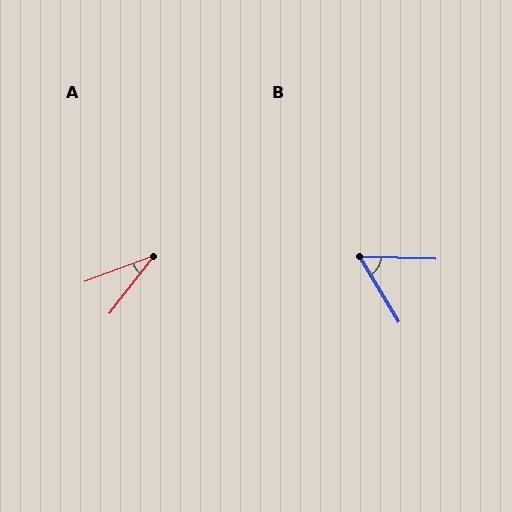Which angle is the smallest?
A, at approximately 32 degrees.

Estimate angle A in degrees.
Approximately 32 degrees.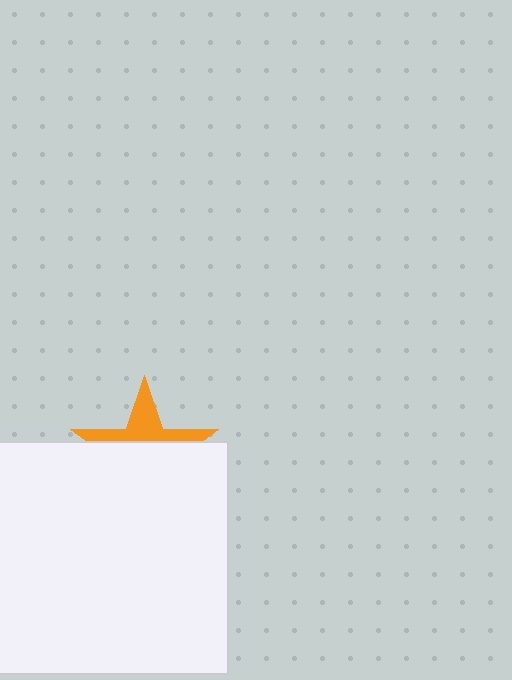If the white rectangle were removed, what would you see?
You would see the complete orange star.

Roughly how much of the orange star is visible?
A small part of it is visible (roughly 37%).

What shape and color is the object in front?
The object in front is a white rectangle.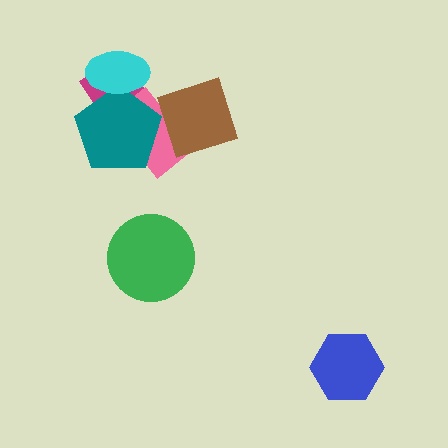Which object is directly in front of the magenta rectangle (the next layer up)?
The pink rectangle is directly in front of the magenta rectangle.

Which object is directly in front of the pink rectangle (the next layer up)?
The teal pentagon is directly in front of the pink rectangle.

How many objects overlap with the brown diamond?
3 objects overlap with the brown diamond.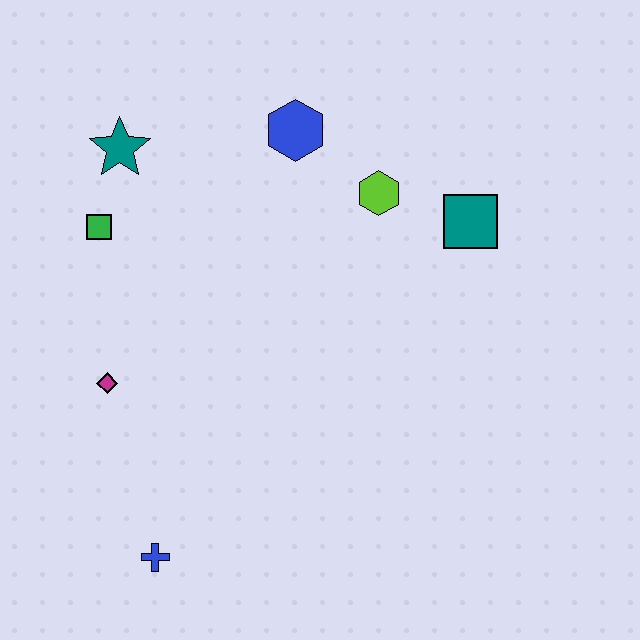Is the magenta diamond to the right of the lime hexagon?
No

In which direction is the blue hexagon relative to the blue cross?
The blue hexagon is above the blue cross.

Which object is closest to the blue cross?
The magenta diamond is closest to the blue cross.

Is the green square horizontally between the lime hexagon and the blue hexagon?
No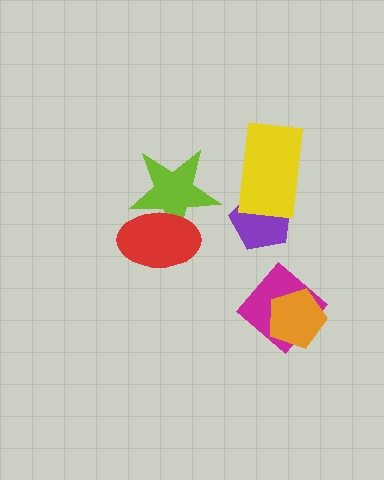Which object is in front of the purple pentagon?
The yellow rectangle is in front of the purple pentagon.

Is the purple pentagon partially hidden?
Yes, it is partially covered by another shape.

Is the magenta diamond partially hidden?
Yes, it is partially covered by another shape.